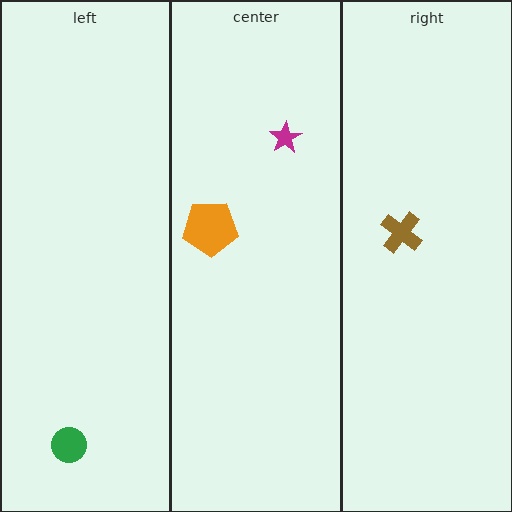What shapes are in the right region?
The brown cross.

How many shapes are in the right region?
1.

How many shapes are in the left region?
1.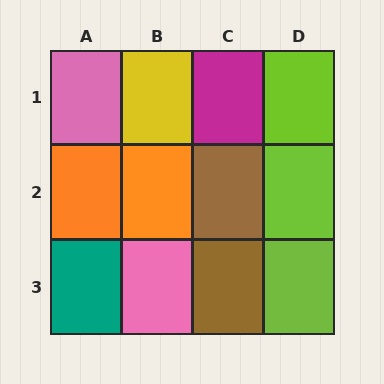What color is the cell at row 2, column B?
Orange.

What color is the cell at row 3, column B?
Pink.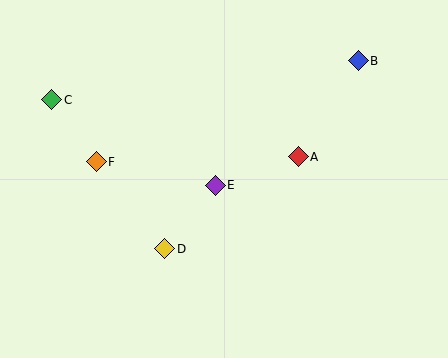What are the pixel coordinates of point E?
Point E is at (215, 185).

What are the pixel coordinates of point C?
Point C is at (52, 100).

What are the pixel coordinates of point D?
Point D is at (165, 249).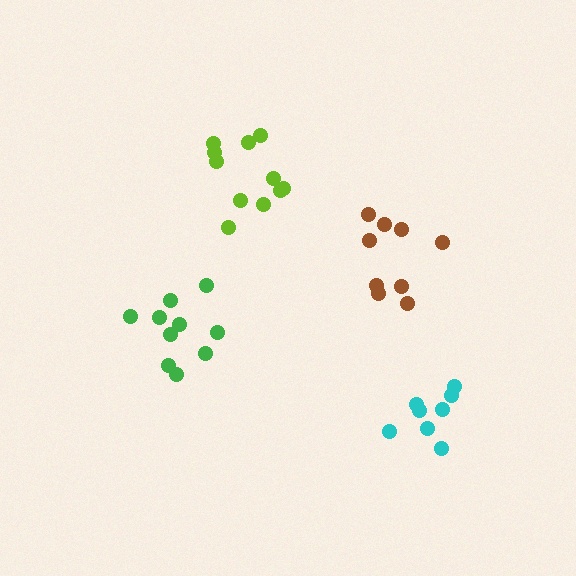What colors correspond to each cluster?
The clusters are colored: green, lime, cyan, brown.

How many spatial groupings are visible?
There are 4 spatial groupings.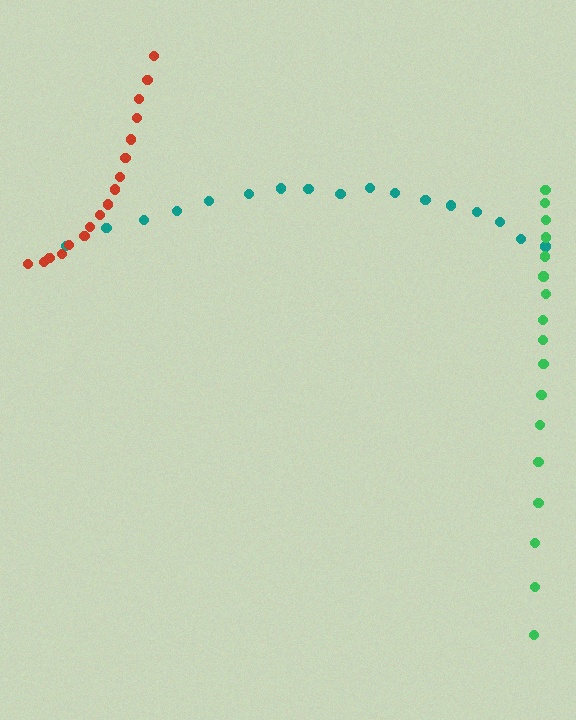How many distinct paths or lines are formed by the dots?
There are 3 distinct paths.